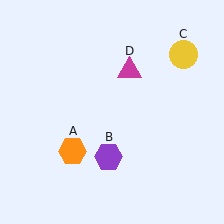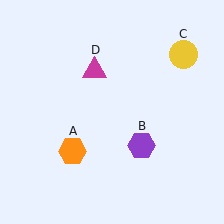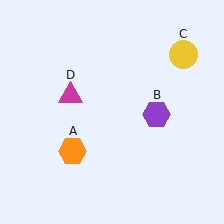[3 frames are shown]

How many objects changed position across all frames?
2 objects changed position: purple hexagon (object B), magenta triangle (object D).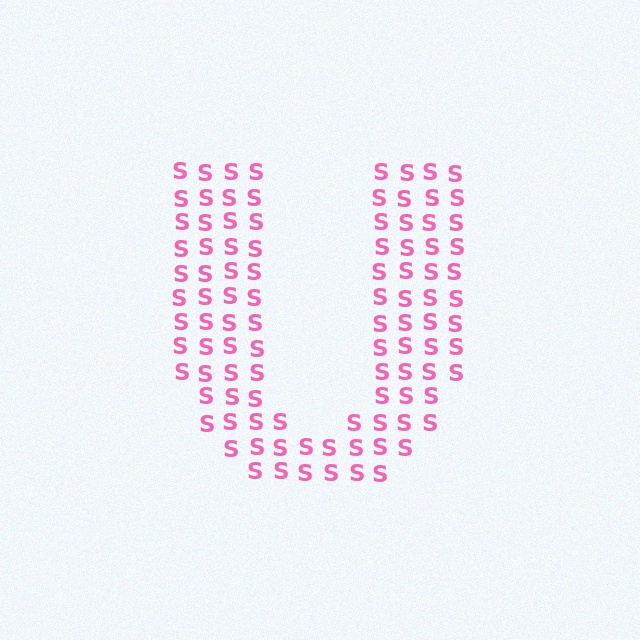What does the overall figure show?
The overall figure shows the letter U.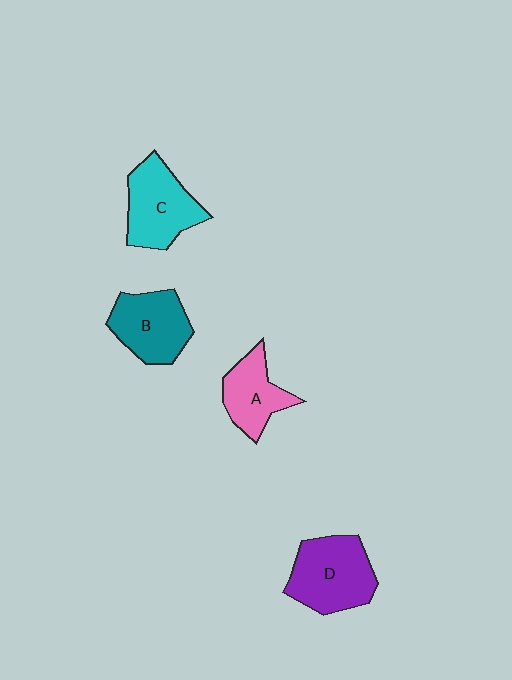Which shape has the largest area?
Shape D (purple).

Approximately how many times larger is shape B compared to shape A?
Approximately 1.2 times.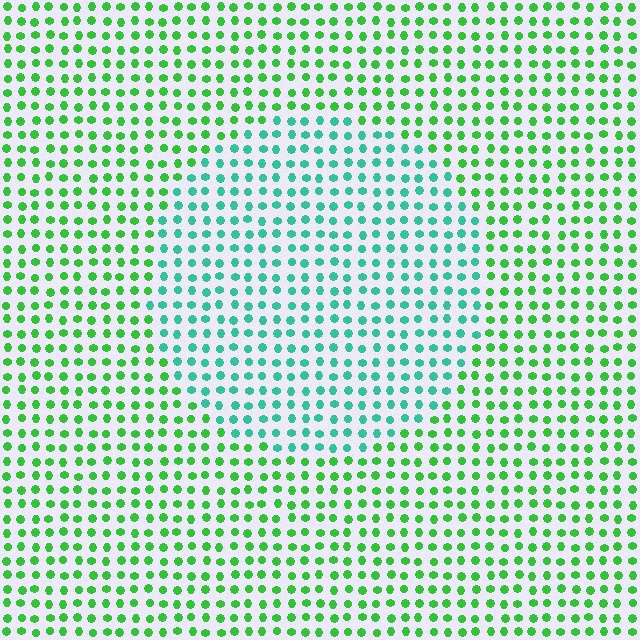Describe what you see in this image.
The image is filled with small green elements in a uniform arrangement. A circle-shaped region is visible where the elements are tinted to a slightly different hue, forming a subtle color boundary.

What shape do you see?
I see a circle.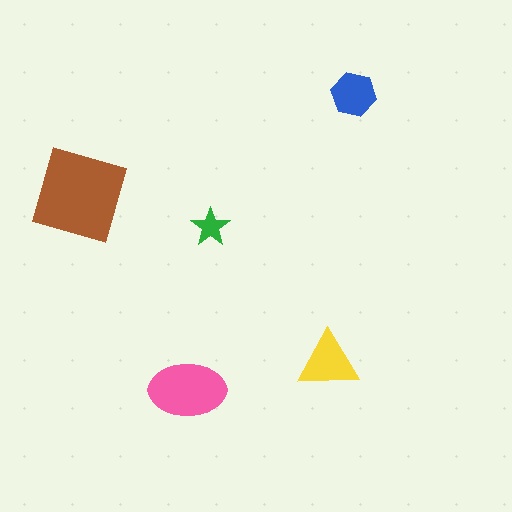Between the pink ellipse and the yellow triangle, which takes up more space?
The pink ellipse.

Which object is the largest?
The brown diamond.